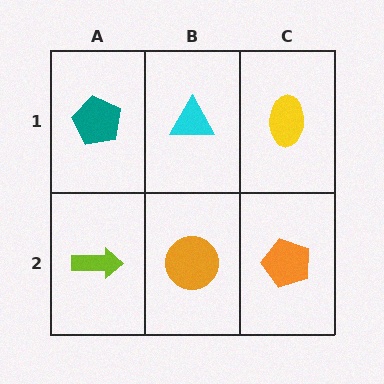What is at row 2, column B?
An orange circle.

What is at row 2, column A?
A lime arrow.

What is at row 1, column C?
A yellow ellipse.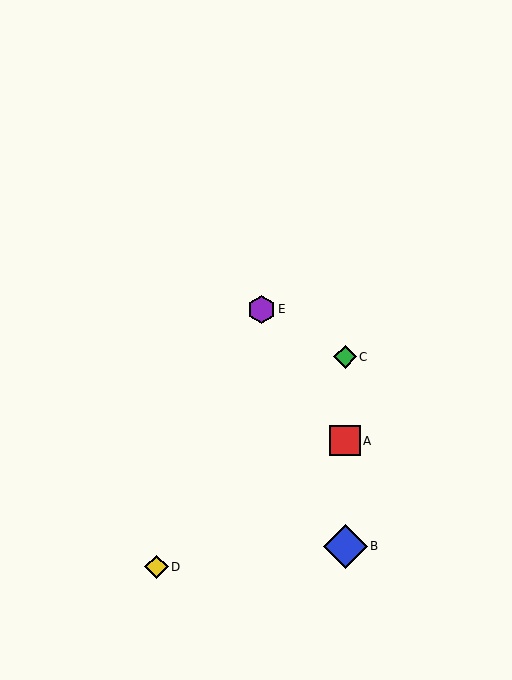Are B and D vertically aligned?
No, B is at x≈345 and D is at x≈156.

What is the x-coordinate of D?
Object D is at x≈156.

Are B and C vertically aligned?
Yes, both are at x≈345.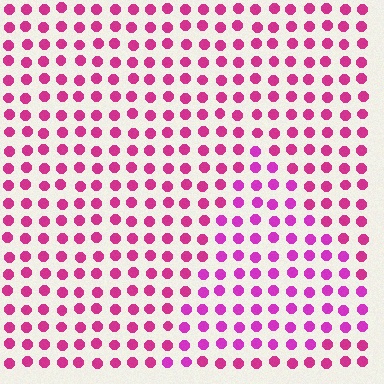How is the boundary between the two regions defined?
The boundary is defined purely by a slight shift in hue (about 20 degrees). Spacing, size, and orientation are identical on both sides.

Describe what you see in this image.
The image is filled with small magenta elements in a uniform arrangement. A triangle-shaped region is visible where the elements are tinted to a slightly different hue, forming a subtle color boundary.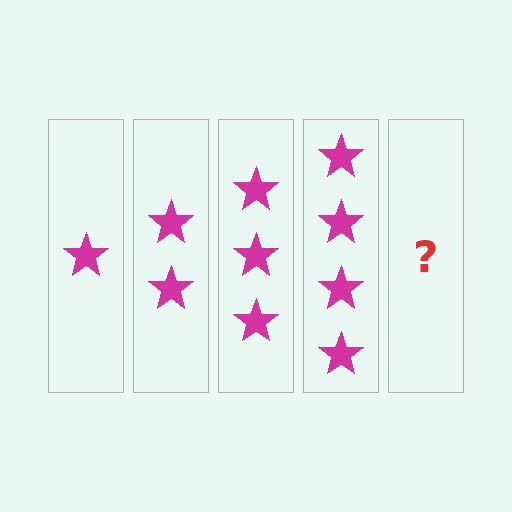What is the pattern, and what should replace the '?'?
The pattern is that each step adds one more star. The '?' should be 5 stars.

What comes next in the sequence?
The next element should be 5 stars.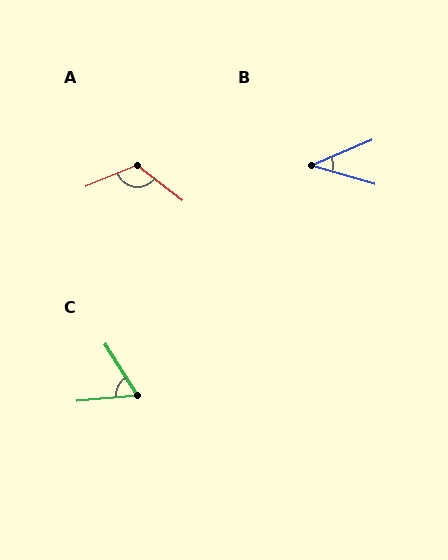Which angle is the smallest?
B, at approximately 39 degrees.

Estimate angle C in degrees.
Approximately 63 degrees.